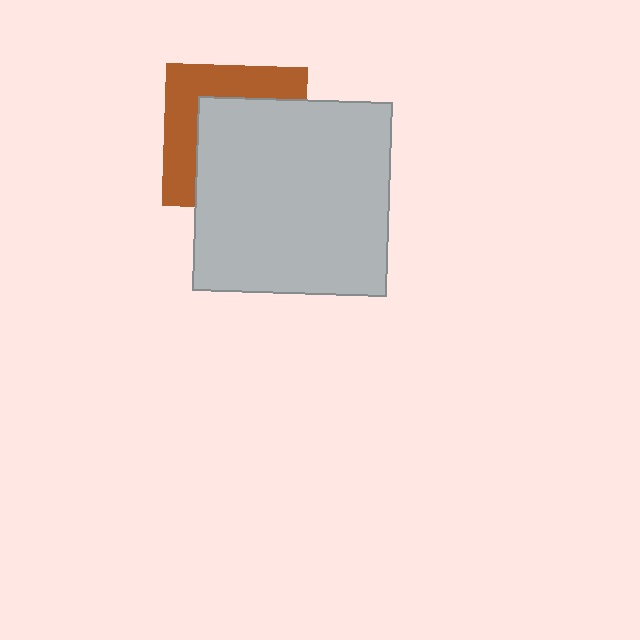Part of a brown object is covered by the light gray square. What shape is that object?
It is a square.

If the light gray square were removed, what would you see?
You would see the complete brown square.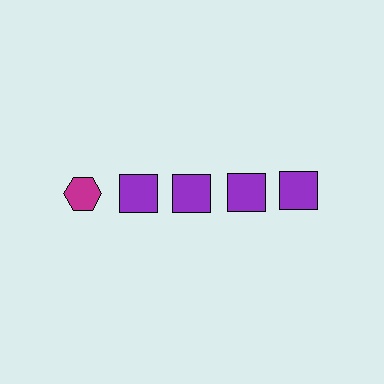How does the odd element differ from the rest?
It differs in both color (magenta instead of purple) and shape (hexagon instead of square).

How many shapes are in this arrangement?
There are 5 shapes arranged in a grid pattern.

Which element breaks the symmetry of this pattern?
The magenta hexagon in the top row, leftmost column breaks the symmetry. All other shapes are purple squares.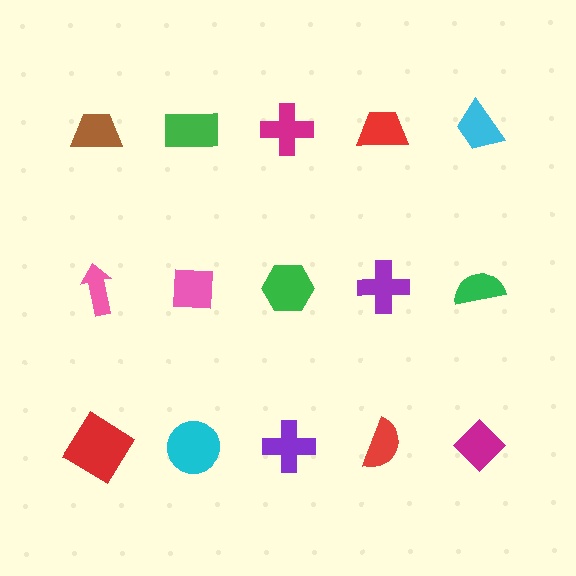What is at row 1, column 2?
A green rectangle.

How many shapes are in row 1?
5 shapes.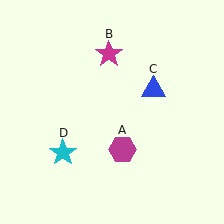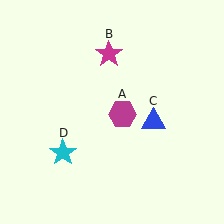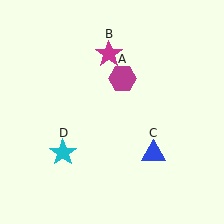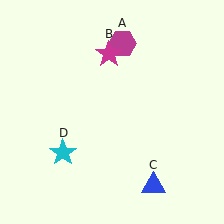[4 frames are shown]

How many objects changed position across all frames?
2 objects changed position: magenta hexagon (object A), blue triangle (object C).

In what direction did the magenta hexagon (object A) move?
The magenta hexagon (object A) moved up.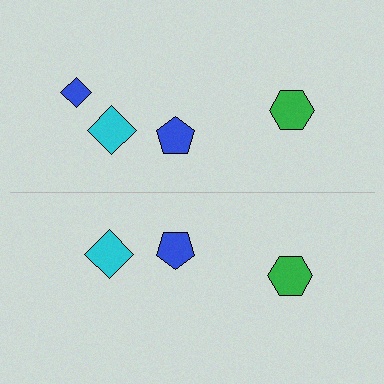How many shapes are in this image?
There are 7 shapes in this image.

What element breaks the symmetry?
A blue diamond is missing from the bottom side.